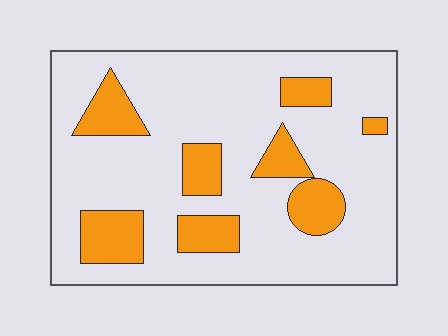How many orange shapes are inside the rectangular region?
8.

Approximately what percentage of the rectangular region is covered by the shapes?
Approximately 20%.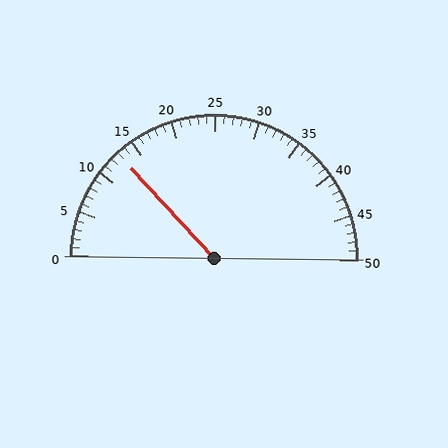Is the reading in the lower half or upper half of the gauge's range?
The reading is in the lower half of the range (0 to 50).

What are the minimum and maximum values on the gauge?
The gauge ranges from 0 to 50.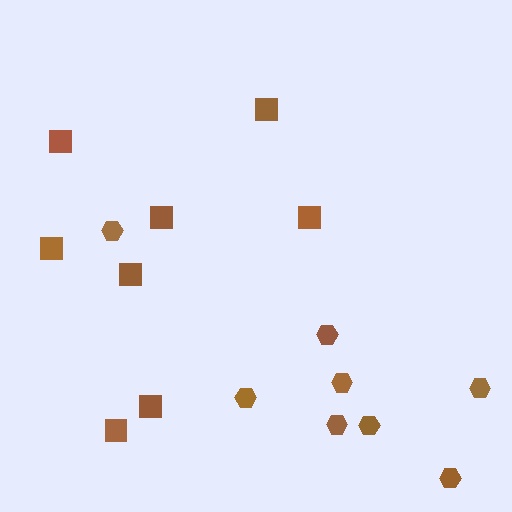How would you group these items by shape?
There are 2 groups: one group of hexagons (8) and one group of squares (8).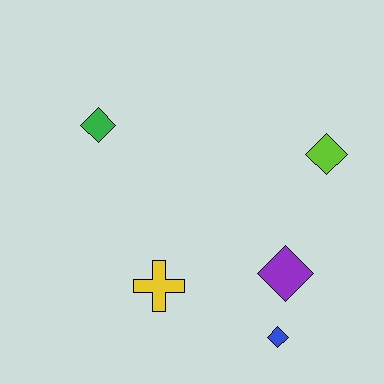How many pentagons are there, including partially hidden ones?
There are no pentagons.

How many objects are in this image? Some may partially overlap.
There are 5 objects.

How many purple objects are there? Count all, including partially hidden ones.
There is 1 purple object.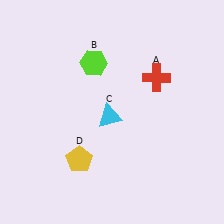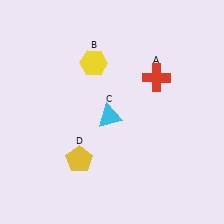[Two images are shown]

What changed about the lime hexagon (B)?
In Image 1, B is lime. In Image 2, it changed to yellow.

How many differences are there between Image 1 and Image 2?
There is 1 difference between the two images.